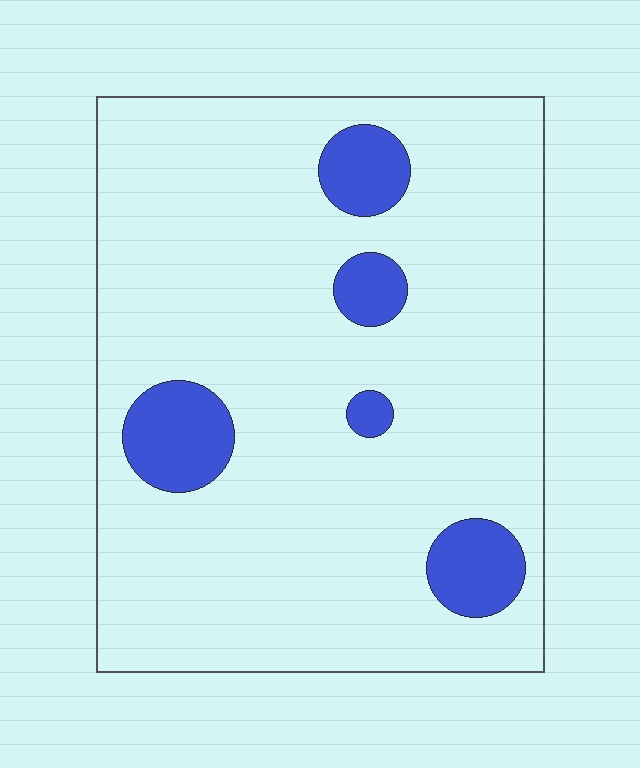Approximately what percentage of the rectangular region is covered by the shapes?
Approximately 10%.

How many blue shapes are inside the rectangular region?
5.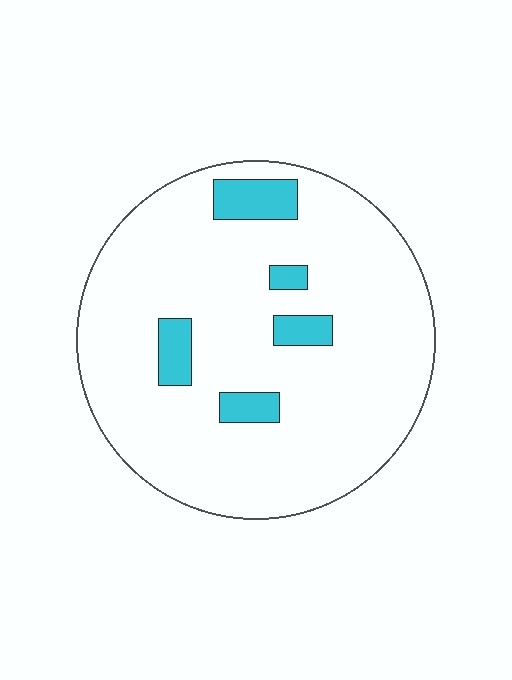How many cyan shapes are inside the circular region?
5.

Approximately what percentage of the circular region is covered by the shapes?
Approximately 10%.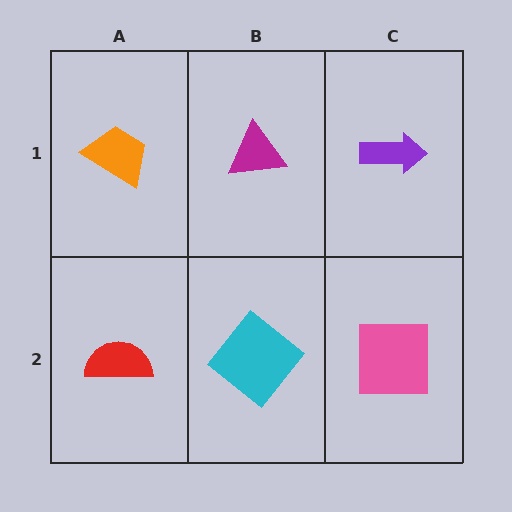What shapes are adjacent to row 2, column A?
An orange trapezoid (row 1, column A), a cyan diamond (row 2, column B).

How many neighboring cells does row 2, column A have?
2.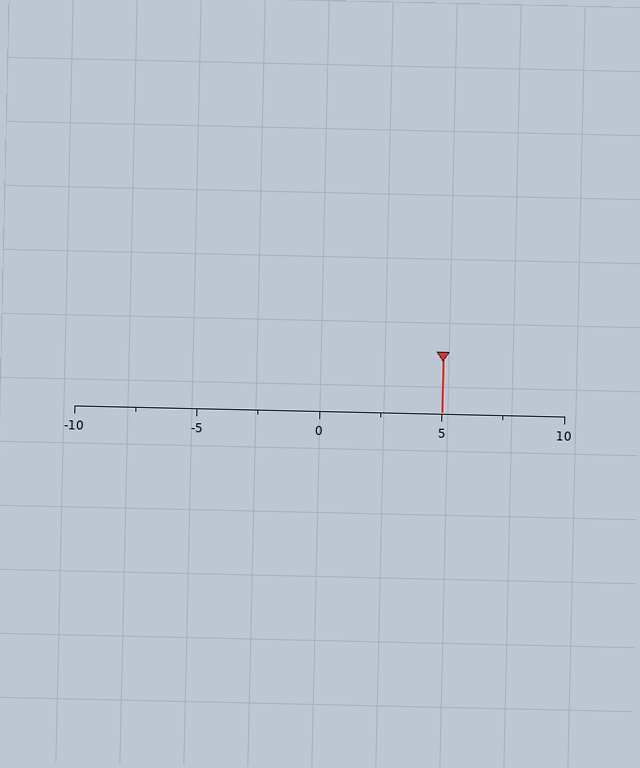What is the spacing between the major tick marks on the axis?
The major ticks are spaced 5 apart.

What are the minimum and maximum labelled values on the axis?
The axis runs from -10 to 10.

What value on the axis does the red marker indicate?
The marker indicates approximately 5.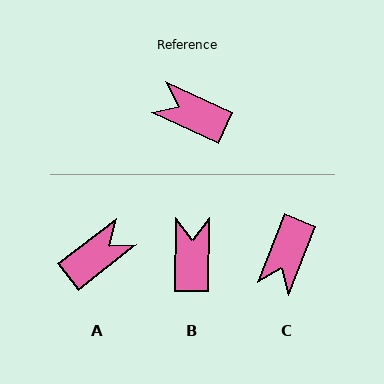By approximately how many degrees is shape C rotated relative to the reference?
Approximately 93 degrees counter-clockwise.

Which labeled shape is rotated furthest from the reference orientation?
A, about 117 degrees away.